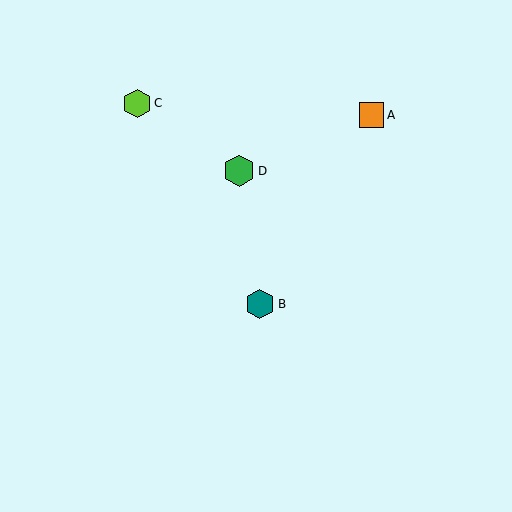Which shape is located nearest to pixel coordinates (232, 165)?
The green hexagon (labeled D) at (239, 171) is nearest to that location.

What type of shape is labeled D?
Shape D is a green hexagon.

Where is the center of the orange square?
The center of the orange square is at (372, 115).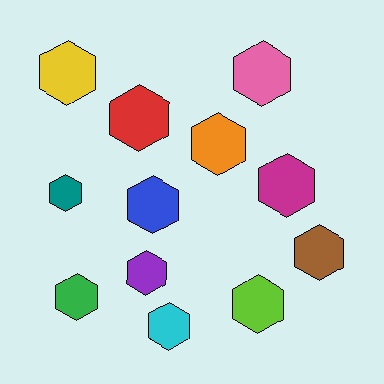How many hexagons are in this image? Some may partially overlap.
There are 12 hexagons.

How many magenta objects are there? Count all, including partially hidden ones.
There is 1 magenta object.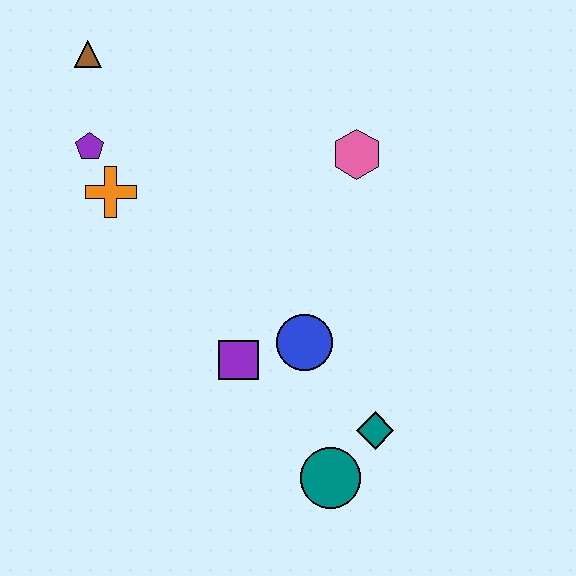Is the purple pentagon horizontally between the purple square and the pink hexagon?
No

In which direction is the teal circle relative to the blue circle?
The teal circle is below the blue circle.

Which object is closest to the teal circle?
The teal diamond is closest to the teal circle.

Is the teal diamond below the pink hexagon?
Yes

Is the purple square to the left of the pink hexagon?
Yes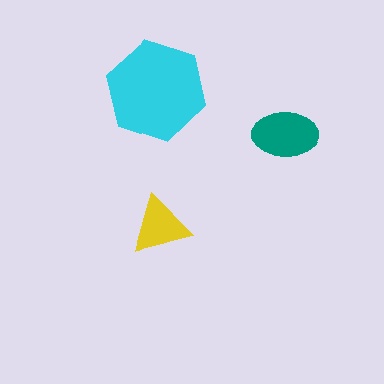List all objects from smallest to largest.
The yellow triangle, the teal ellipse, the cyan hexagon.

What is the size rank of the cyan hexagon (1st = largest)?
1st.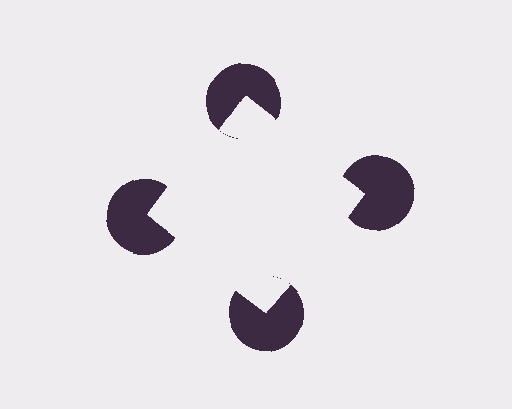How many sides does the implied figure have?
4 sides.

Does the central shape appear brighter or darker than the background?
It typically appears slightly brighter than the background, even though no actual brightness change is drawn.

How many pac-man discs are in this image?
There are 4 — one at each vertex of the illusory square.